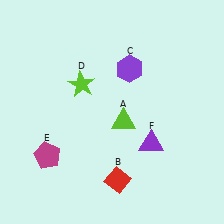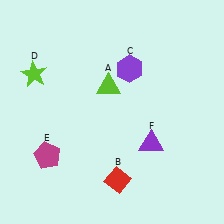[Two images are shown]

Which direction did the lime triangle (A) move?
The lime triangle (A) moved up.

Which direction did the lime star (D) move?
The lime star (D) moved left.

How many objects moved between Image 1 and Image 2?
2 objects moved between the two images.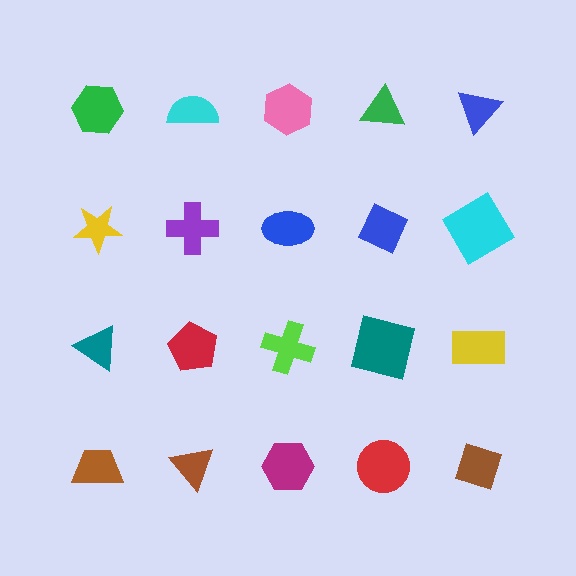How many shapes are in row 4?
5 shapes.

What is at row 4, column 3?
A magenta hexagon.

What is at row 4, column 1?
A brown trapezoid.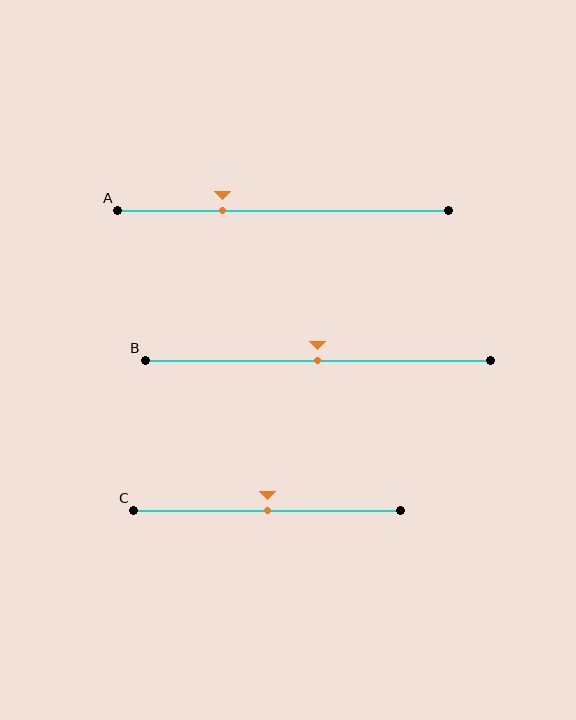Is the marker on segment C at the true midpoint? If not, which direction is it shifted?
Yes, the marker on segment C is at the true midpoint.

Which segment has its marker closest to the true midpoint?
Segment B has its marker closest to the true midpoint.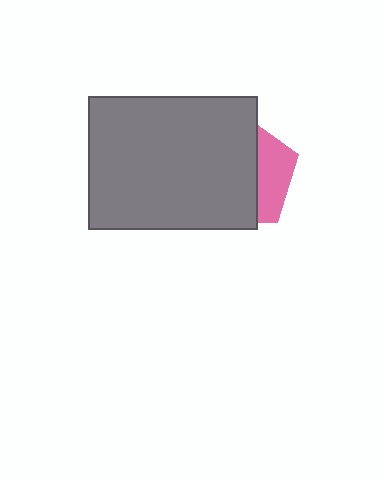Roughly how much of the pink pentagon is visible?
A small part of it is visible (roughly 31%).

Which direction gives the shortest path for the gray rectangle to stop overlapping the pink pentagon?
Moving left gives the shortest separation.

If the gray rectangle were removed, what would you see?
You would see the complete pink pentagon.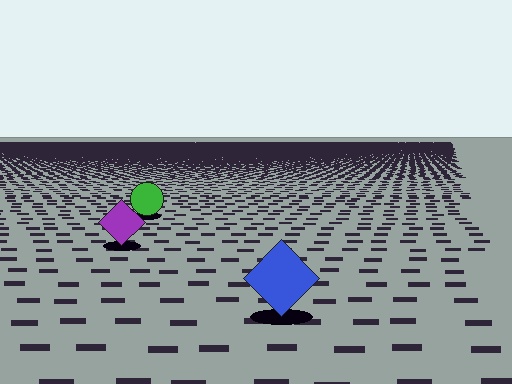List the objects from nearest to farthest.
From nearest to farthest: the blue diamond, the purple diamond, the green circle.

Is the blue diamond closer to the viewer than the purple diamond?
Yes. The blue diamond is closer — you can tell from the texture gradient: the ground texture is coarser near it.